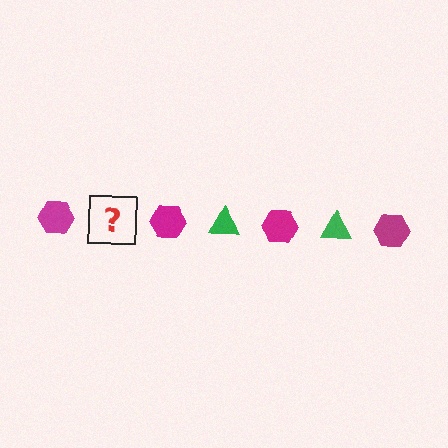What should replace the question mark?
The question mark should be replaced with a green triangle.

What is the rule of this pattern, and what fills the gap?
The rule is that the pattern alternates between magenta hexagon and green triangle. The gap should be filled with a green triangle.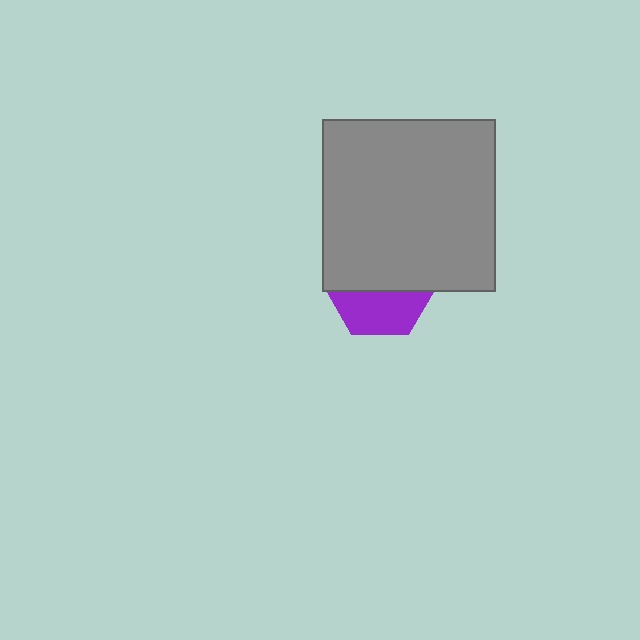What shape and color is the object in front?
The object in front is a gray square.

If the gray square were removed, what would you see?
You would see the complete purple hexagon.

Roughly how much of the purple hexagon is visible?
A small part of it is visible (roughly 42%).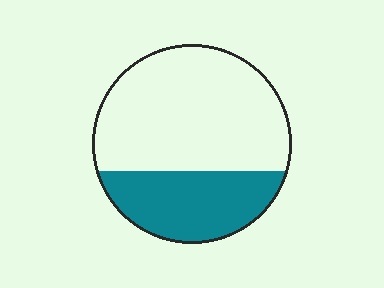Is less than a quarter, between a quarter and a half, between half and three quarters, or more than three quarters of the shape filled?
Between a quarter and a half.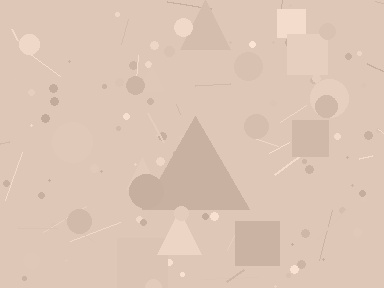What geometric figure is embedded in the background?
A triangle is embedded in the background.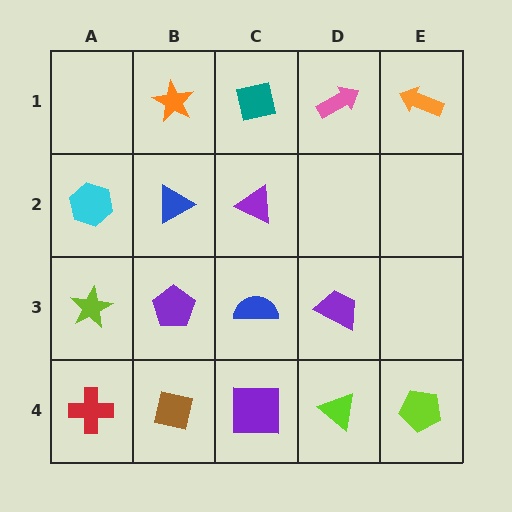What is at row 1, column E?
An orange arrow.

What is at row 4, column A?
A red cross.